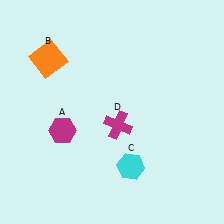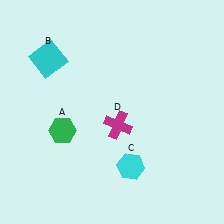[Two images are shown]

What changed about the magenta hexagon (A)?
In Image 1, A is magenta. In Image 2, it changed to green.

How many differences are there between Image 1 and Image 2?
There are 2 differences between the two images.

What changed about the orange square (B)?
In Image 1, B is orange. In Image 2, it changed to cyan.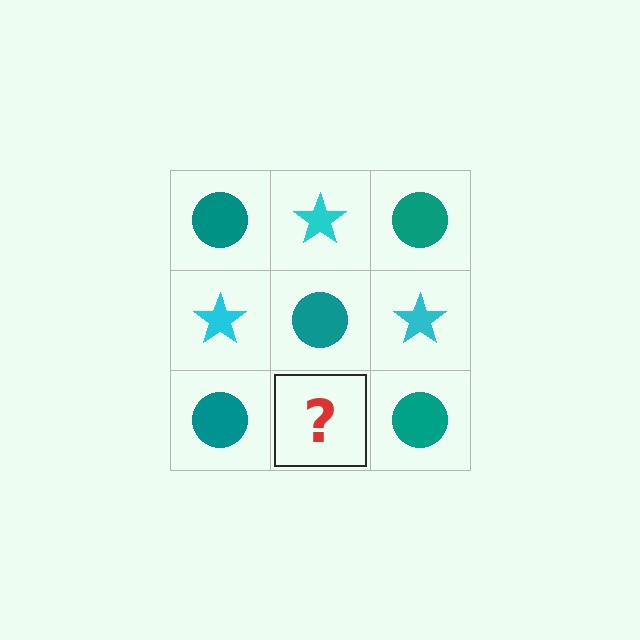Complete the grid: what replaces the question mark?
The question mark should be replaced with a cyan star.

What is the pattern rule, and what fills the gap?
The rule is that it alternates teal circle and cyan star in a checkerboard pattern. The gap should be filled with a cyan star.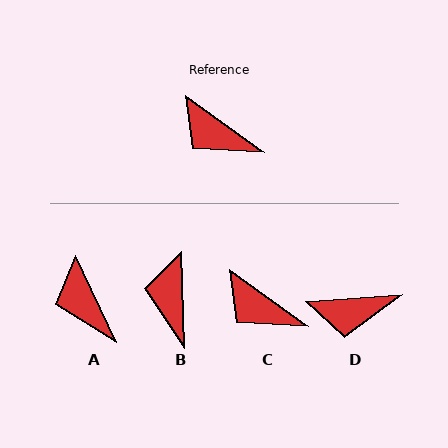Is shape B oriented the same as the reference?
No, it is off by about 53 degrees.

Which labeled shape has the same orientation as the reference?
C.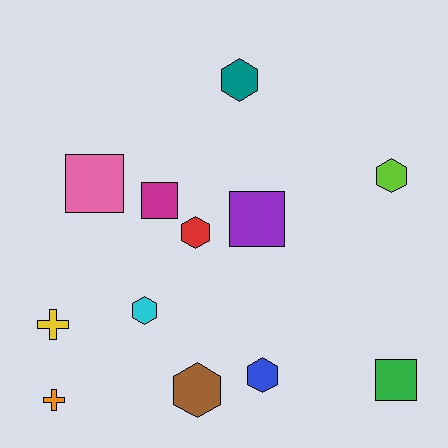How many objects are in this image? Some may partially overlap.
There are 12 objects.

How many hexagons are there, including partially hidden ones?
There are 6 hexagons.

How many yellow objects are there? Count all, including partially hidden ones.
There is 1 yellow object.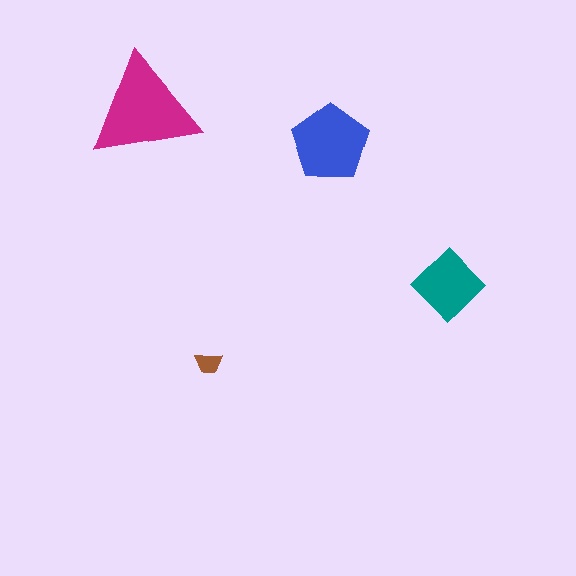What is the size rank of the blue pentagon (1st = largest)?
2nd.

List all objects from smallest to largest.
The brown trapezoid, the teal diamond, the blue pentagon, the magenta triangle.